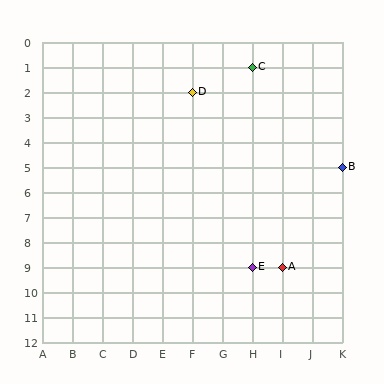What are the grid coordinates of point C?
Point C is at grid coordinates (H, 1).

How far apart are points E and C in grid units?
Points E and C are 8 rows apart.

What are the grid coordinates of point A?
Point A is at grid coordinates (I, 9).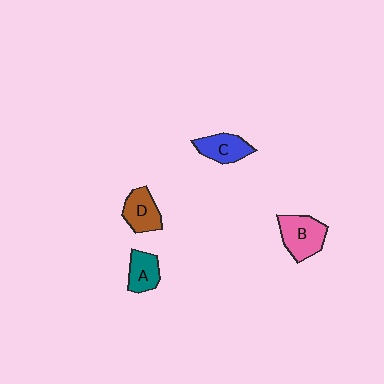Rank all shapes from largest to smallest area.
From largest to smallest: B (pink), D (brown), C (blue), A (teal).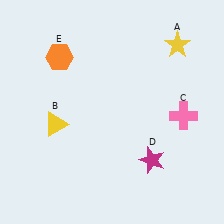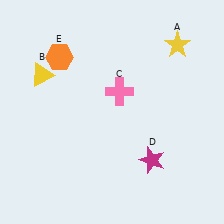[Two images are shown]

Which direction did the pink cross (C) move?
The pink cross (C) moved left.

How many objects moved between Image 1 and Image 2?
2 objects moved between the two images.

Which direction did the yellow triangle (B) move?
The yellow triangle (B) moved up.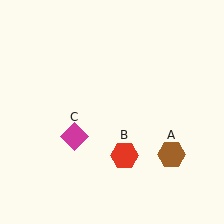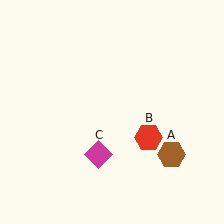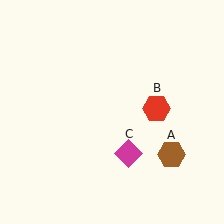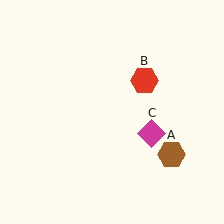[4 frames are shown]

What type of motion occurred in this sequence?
The red hexagon (object B), magenta diamond (object C) rotated counterclockwise around the center of the scene.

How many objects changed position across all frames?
2 objects changed position: red hexagon (object B), magenta diamond (object C).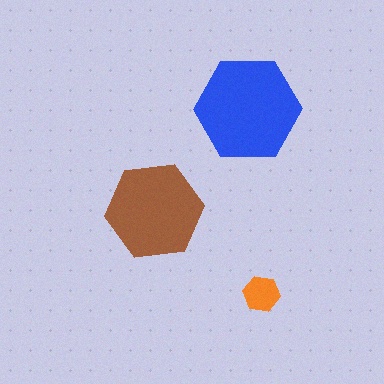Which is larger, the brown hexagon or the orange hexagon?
The brown one.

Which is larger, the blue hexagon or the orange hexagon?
The blue one.